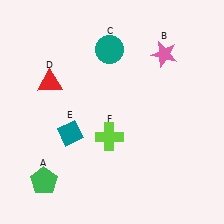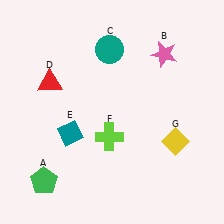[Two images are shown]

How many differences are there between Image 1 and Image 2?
There is 1 difference between the two images.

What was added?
A yellow diamond (G) was added in Image 2.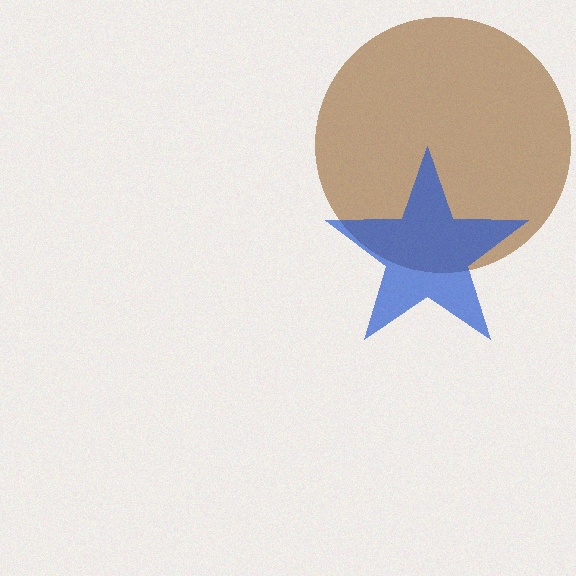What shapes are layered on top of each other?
The layered shapes are: a brown circle, a blue star.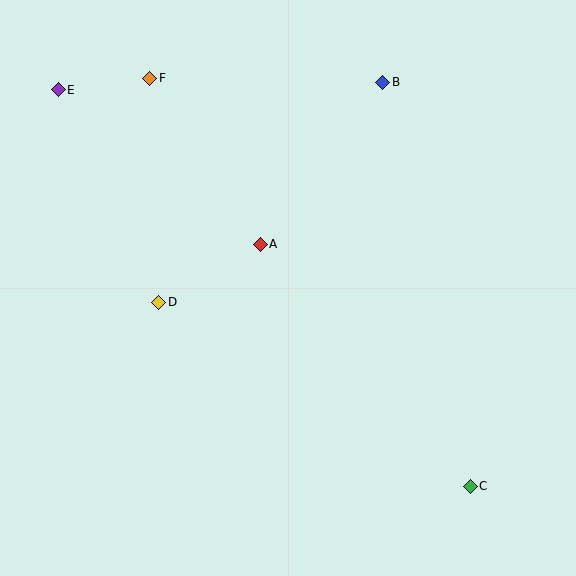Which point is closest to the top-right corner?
Point B is closest to the top-right corner.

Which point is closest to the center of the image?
Point A at (260, 244) is closest to the center.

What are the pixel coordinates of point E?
Point E is at (58, 90).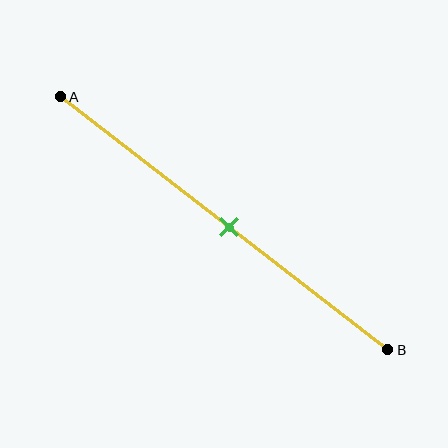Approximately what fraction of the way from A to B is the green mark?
The green mark is approximately 50% of the way from A to B.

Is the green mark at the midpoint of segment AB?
Yes, the mark is approximately at the midpoint.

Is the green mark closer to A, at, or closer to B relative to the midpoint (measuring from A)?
The green mark is approximately at the midpoint of segment AB.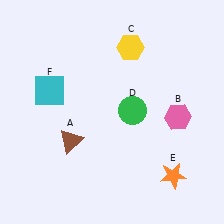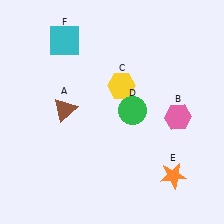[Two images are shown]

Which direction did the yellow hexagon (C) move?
The yellow hexagon (C) moved down.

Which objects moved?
The objects that moved are: the brown triangle (A), the yellow hexagon (C), the cyan square (F).